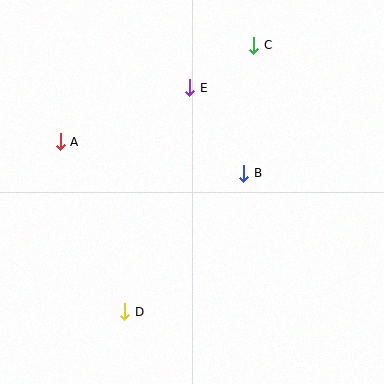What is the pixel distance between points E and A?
The distance between E and A is 140 pixels.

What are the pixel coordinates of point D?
Point D is at (125, 312).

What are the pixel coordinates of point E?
Point E is at (190, 88).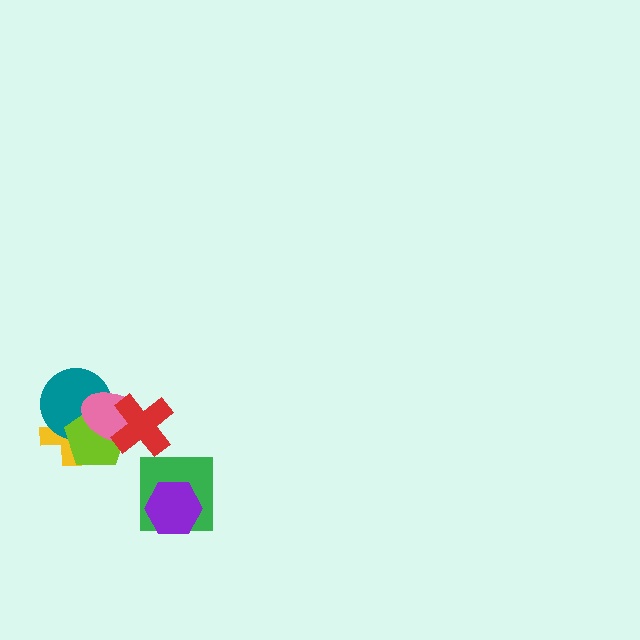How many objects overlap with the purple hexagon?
1 object overlaps with the purple hexagon.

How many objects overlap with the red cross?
2 objects overlap with the red cross.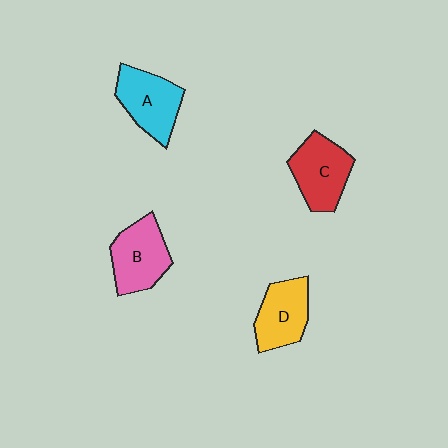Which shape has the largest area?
Shape C (red).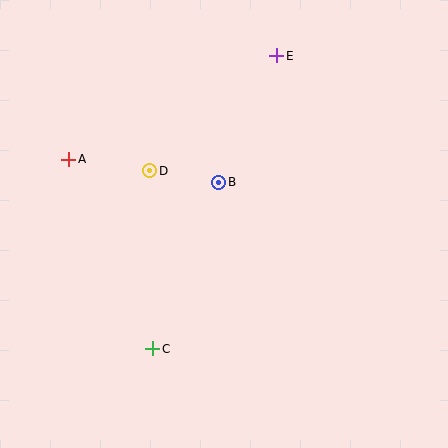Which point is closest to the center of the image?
Point B at (219, 182) is closest to the center.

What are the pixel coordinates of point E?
Point E is at (277, 56).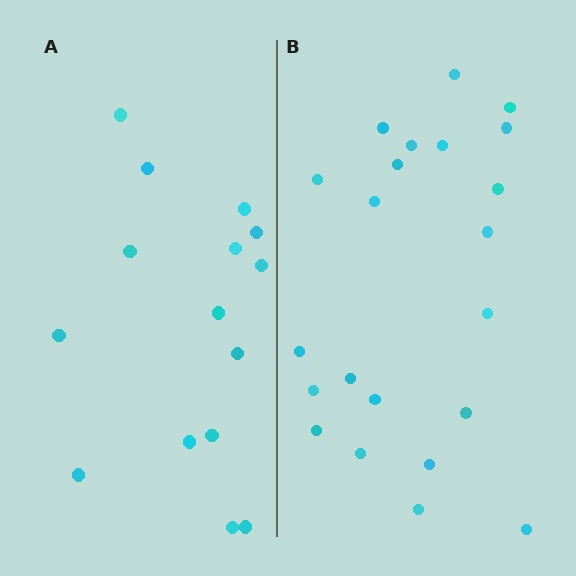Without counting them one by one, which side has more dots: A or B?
Region B (the right region) has more dots.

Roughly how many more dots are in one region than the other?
Region B has roughly 8 or so more dots than region A.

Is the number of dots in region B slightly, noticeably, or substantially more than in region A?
Region B has substantially more. The ratio is roughly 1.5 to 1.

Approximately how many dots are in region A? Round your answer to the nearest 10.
About 20 dots. (The exact count is 15, which rounds to 20.)